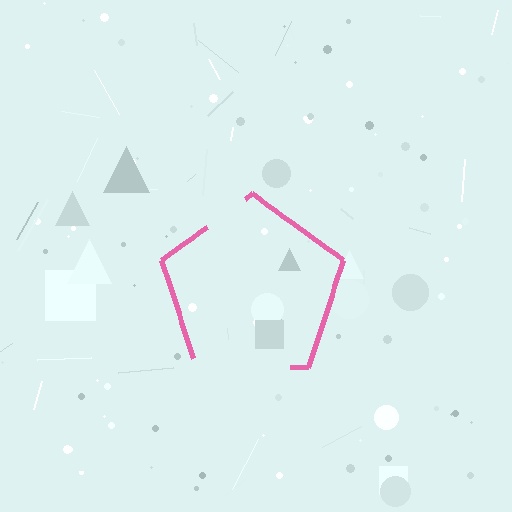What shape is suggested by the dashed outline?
The dashed outline suggests a pentagon.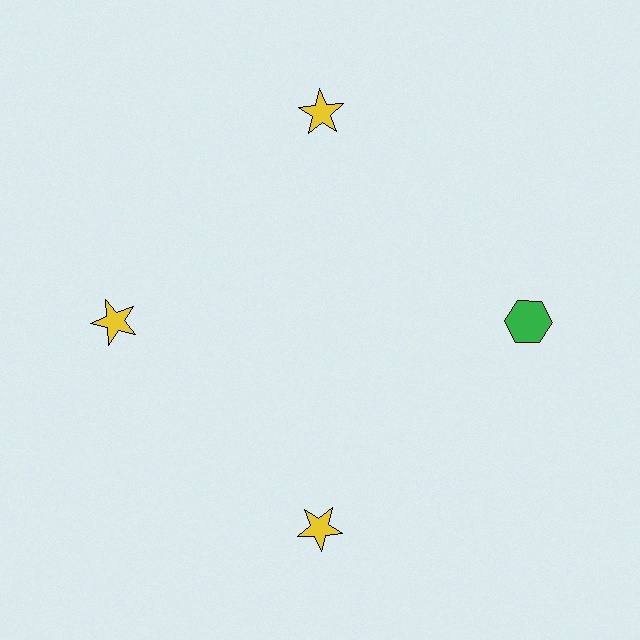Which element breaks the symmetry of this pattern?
The green hexagon at roughly the 3 o'clock position breaks the symmetry. All other shapes are yellow stars.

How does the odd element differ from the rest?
It differs in both color (green instead of yellow) and shape (hexagon instead of star).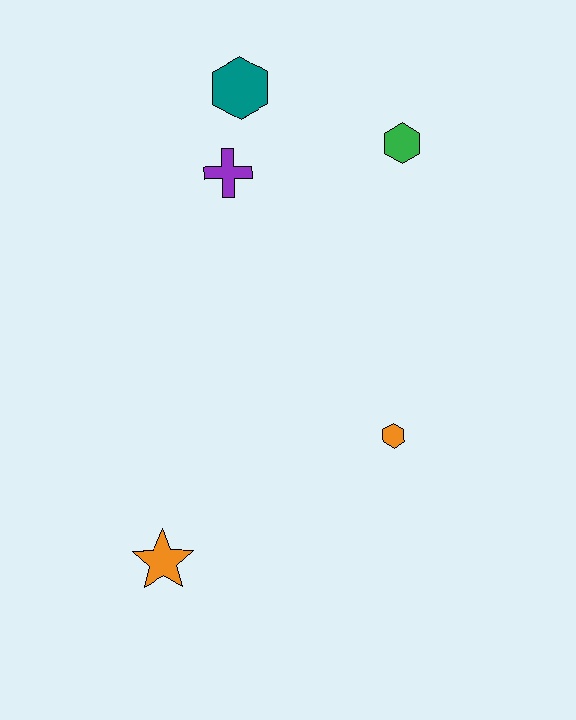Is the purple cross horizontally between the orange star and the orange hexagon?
Yes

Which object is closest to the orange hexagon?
The orange star is closest to the orange hexagon.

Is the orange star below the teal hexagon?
Yes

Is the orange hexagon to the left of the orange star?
No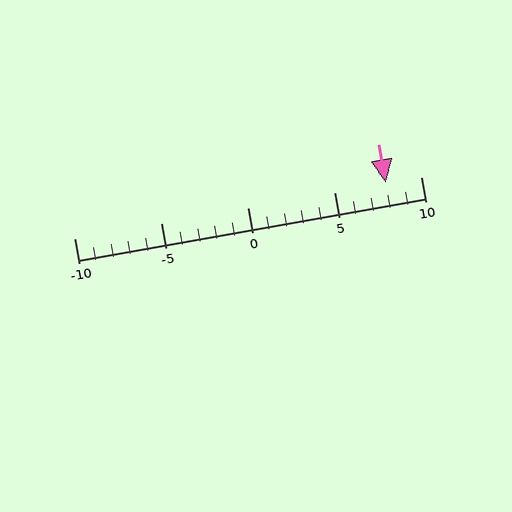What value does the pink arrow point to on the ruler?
The pink arrow points to approximately 8.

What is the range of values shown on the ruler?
The ruler shows values from -10 to 10.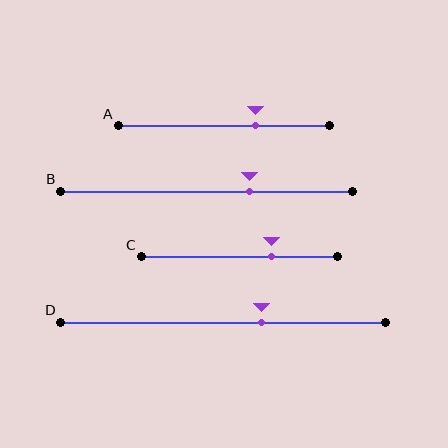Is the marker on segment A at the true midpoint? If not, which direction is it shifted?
No, the marker on segment A is shifted to the right by about 15% of the segment length.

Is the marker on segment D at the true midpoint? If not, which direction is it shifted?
No, the marker on segment D is shifted to the right by about 12% of the segment length.